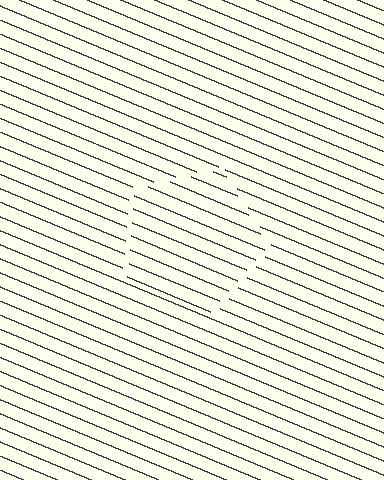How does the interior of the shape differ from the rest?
The interior of the shape contains the same grating, shifted by half a period — the contour is defined by the phase discontinuity where line-ends from the inner and outer gratings abut.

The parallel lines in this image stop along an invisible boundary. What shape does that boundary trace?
An illusory pentagon. The interior of the shape contains the same grating, shifted by half a period — the contour is defined by the phase discontinuity where line-ends from the inner and outer gratings abut.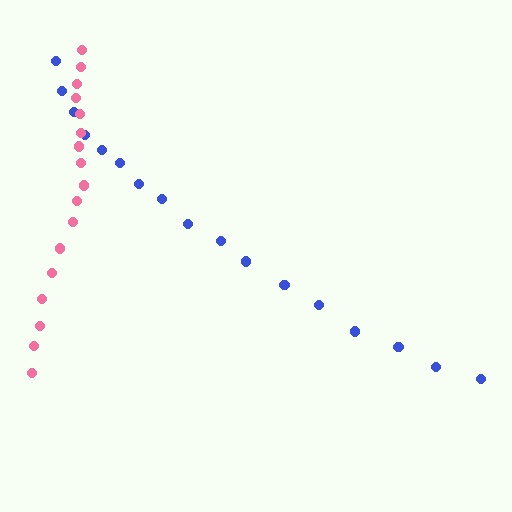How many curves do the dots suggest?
There are 2 distinct paths.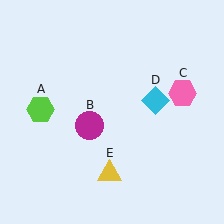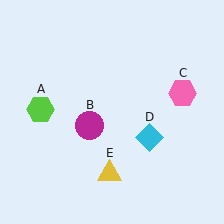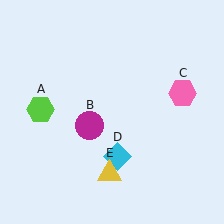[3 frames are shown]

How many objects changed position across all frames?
1 object changed position: cyan diamond (object D).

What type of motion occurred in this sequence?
The cyan diamond (object D) rotated clockwise around the center of the scene.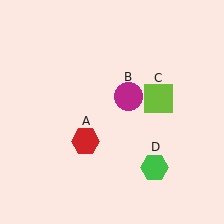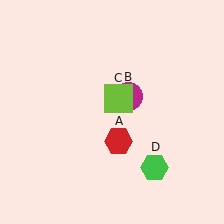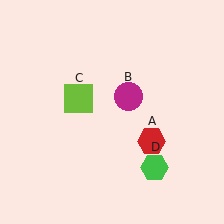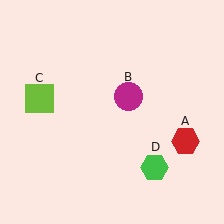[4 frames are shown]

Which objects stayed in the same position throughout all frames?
Magenta circle (object B) and green hexagon (object D) remained stationary.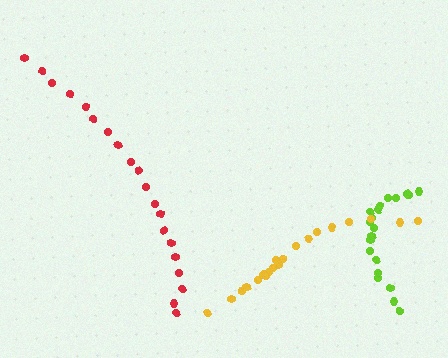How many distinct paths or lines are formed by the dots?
There are 3 distinct paths.